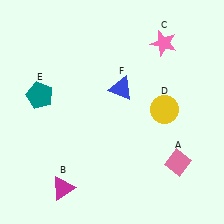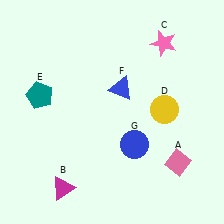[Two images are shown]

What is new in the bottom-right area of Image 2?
A blue circle (G) was added in the bottom-right area of Image 2.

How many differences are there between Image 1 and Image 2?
There is 1 difference between the two images.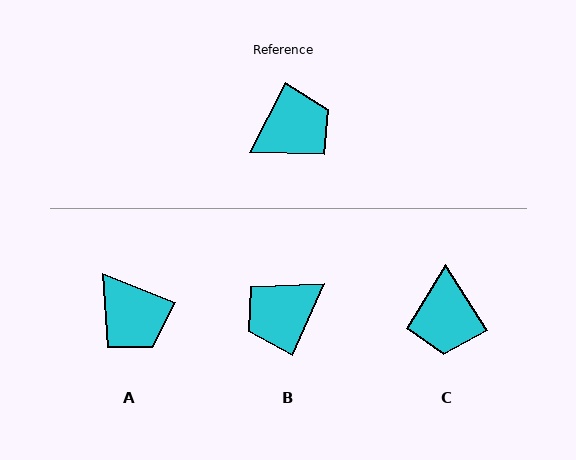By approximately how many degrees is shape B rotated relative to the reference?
Approximately 177 degrees clockwise.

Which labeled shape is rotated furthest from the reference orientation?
B, about 177 degrees away.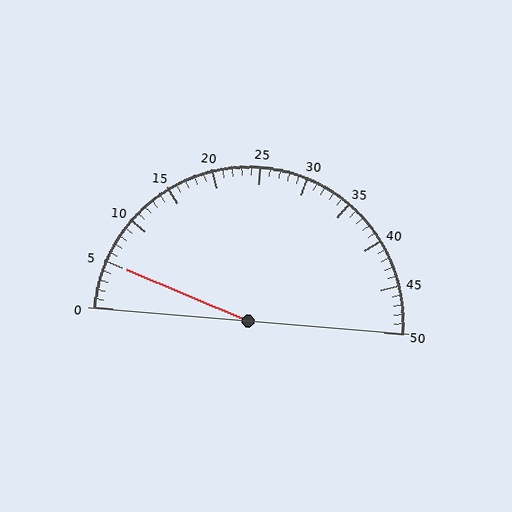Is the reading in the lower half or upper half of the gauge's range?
The reading is in the lower half of the range (0 to 50).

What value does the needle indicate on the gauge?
The needle indicates approximately 5.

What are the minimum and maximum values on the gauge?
The gauge ranges from 0 to 50.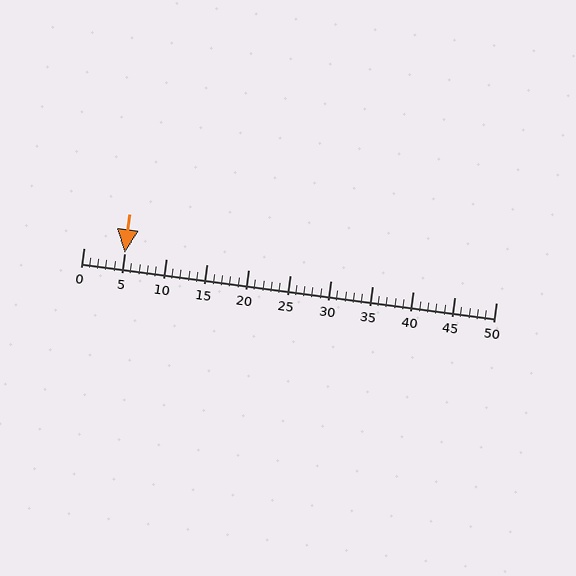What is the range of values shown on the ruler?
The ruler shows values from 0 to 50.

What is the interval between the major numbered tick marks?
The major tick marks are spaced 5 units apart.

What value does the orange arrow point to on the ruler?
The orange arrow points to approximately 5.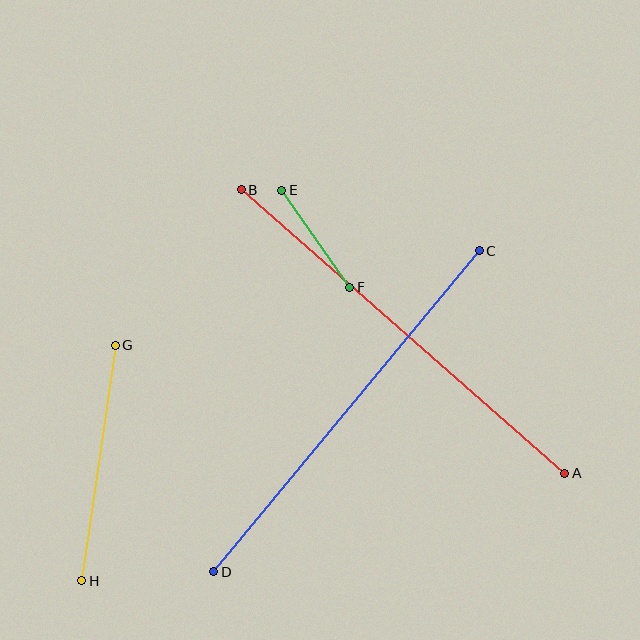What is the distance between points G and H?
The distance is approximately 238 pixels.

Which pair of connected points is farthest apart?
Points A and B are farthest apart.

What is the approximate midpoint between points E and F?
The midpoint is at approximately (316, 239) pixels.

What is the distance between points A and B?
The distance is approximately 430 pixels.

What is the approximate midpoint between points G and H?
The midpoint is at approximately (98, 463) pixels.